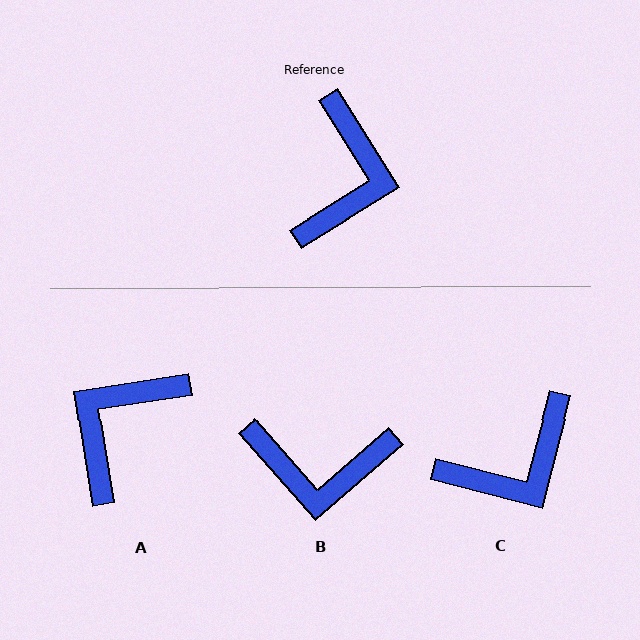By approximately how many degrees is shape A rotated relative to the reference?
Approximately 157 degrees counter-clockwise.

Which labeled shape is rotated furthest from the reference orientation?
A, about 157 degrees away.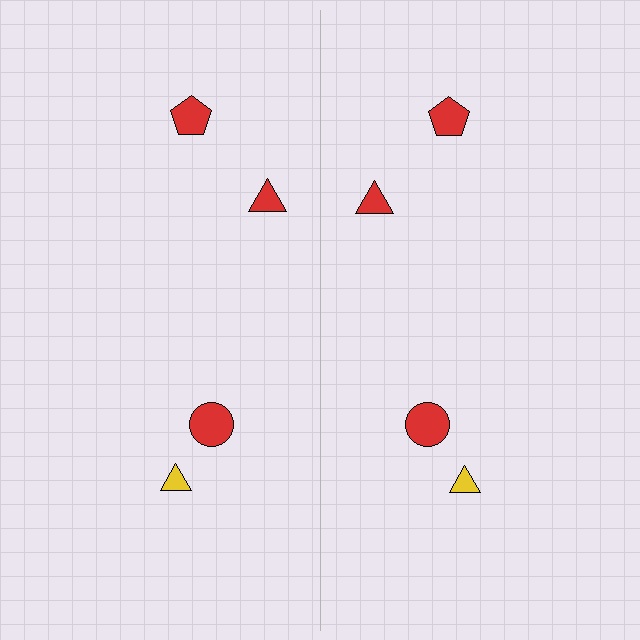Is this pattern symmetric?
Yes, this pattern has bilateral (reflection) symmetry.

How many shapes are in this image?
There are 8 shapes in this image.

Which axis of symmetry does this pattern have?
The pattern has a vertical axis of symmetry running through the center of the image.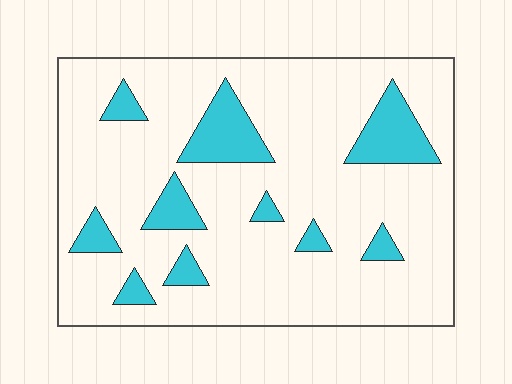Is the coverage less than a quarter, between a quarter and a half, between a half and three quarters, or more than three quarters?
Less than a quarter.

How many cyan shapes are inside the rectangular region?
10.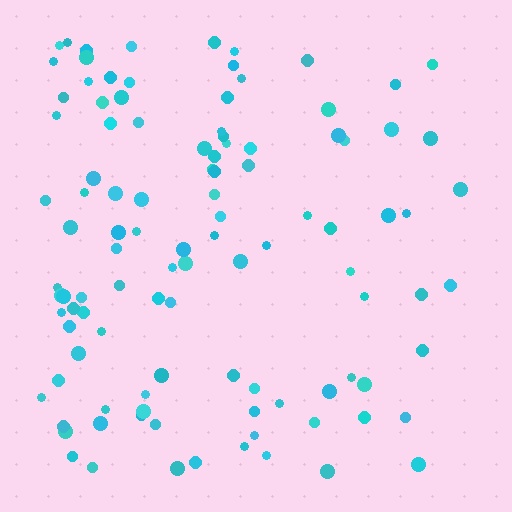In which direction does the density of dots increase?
From right to left, with the left side densest.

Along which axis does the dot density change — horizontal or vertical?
Horizontal.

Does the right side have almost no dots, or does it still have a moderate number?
Still a moderate number, just noticeably fewer than the left.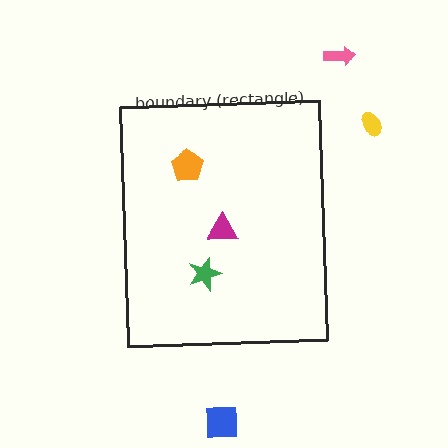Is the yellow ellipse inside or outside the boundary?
Outside.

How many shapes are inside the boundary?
3 inside, 3 outside.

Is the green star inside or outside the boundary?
Inside.